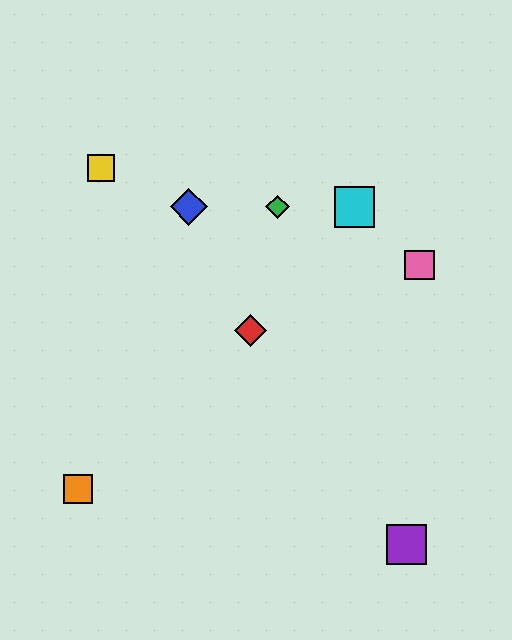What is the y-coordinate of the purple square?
The purple square is at y≈544.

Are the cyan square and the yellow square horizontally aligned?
No, the cyan square is at y≈207 and the yellow square is at y≈168.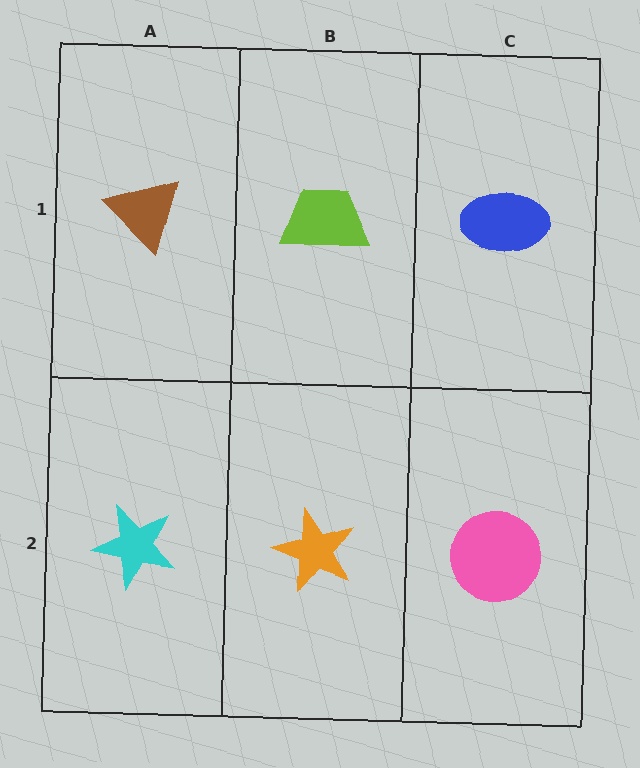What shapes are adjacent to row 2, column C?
A blue ellipse (row 1, column C), an orange star (row 2, column B).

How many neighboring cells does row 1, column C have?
2.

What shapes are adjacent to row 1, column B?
An orange star (row 2, column B), a brown triangle (row 1, column A), a blue ellipse (row 1, column C).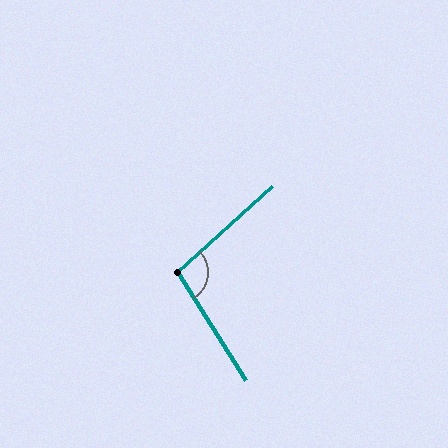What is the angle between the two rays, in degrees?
Approximately 100 degrees.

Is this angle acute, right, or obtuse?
It is obtuse.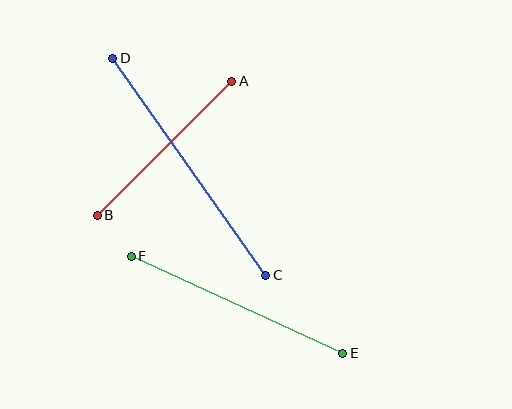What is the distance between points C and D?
The distance is approximately 265 pixels.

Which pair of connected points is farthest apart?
Points C and D are farthest apart.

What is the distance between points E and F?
The distance is approximately 233 pixels.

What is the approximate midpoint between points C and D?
The midpoint is at approximately (189, 167) pixels.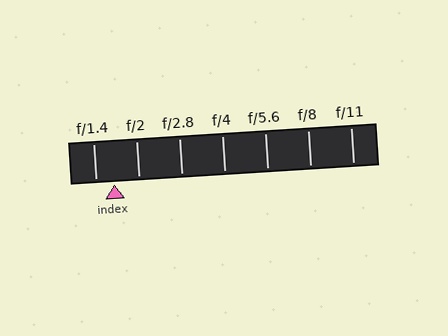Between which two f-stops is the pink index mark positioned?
The index mark is between f/1.4 and f/2.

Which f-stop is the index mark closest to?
The index mark is closest to f/1.4.